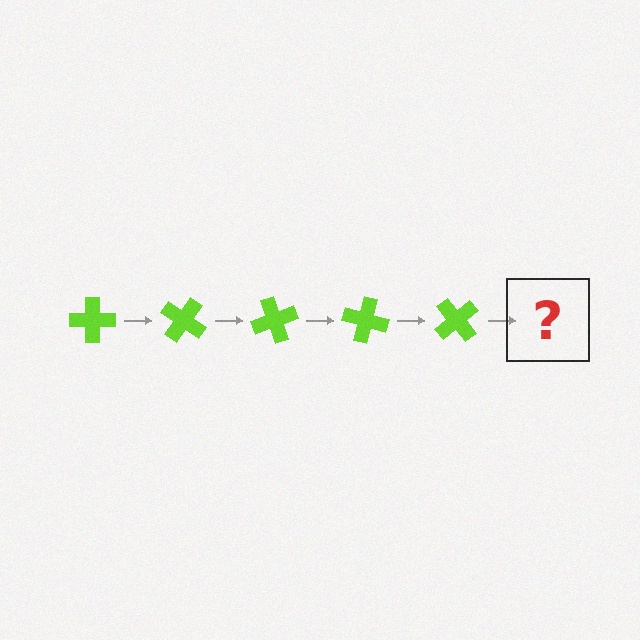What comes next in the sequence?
The next element should be a lime cross rotated 175 degrees.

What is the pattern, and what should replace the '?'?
The pattern is that the cross rotates 35 degrees each step. The '?' should be a lime cross rotated 175 degrees.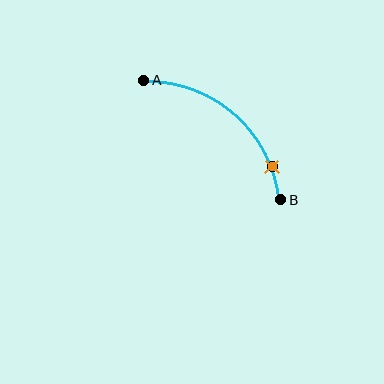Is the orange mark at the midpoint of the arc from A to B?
No. The orange mark lies on the arc but is closer to endpoint B. The arc midpoint would be at the point on the curve equidistant along the arc from both A and B.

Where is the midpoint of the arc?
The arc midpoint is the point on the curve farthest from the straight line joining A and B. It sits above and to the right of that line.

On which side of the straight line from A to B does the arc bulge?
The arc bulges above and to the right of the straight line connecting A and B.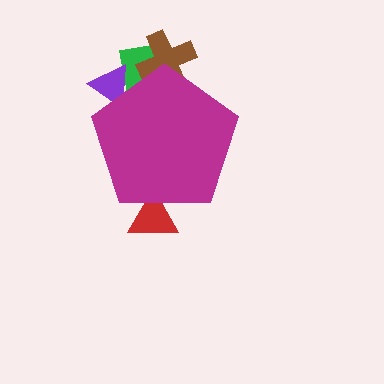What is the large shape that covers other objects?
A magenta pentagon.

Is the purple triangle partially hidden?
Yes, the purple triangle is partially hidden behind the magenta pentagon.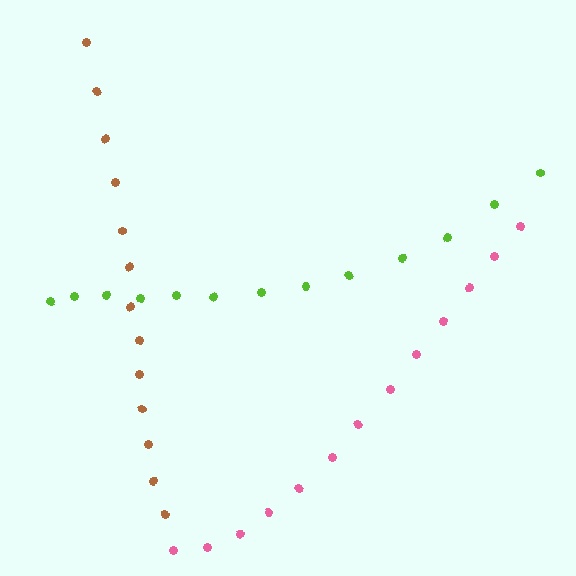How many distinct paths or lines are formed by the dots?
There are 3 distinct paths.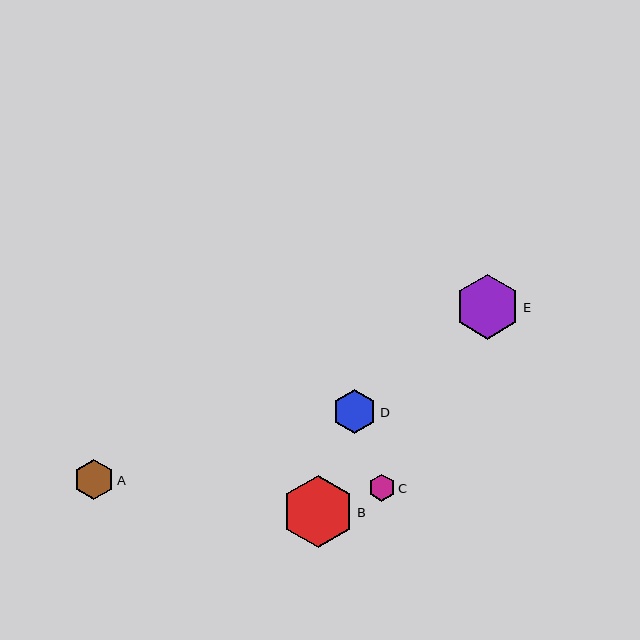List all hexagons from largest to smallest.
From largest to smallest: B, E, D, A, C.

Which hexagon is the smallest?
Hexagon C is the smallest with a size of approximately 27 pixels.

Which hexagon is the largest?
Hexagon B is the largest with a size of approximately 72 pixels.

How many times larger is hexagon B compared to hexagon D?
Hexagon B is approximately 1.6 times the size of hexagon D.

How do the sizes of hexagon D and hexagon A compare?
Hexagon D and hexagon A are approximately the same size.